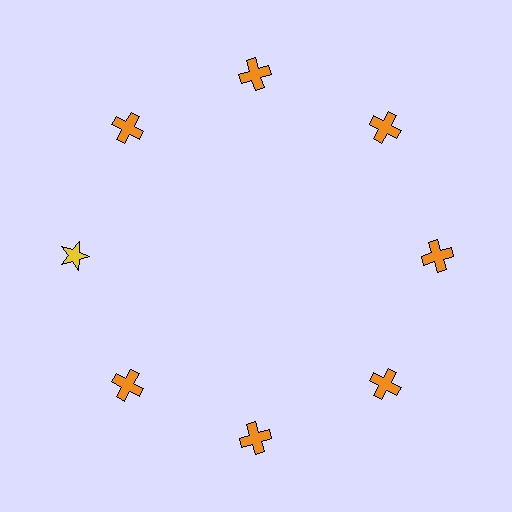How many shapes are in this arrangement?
There are 8 shapes arranged in a ring pattern.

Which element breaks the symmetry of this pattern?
The yellow star at roughly the 9 o'clock position breaks the symmetry. All other shapes are orange crosses.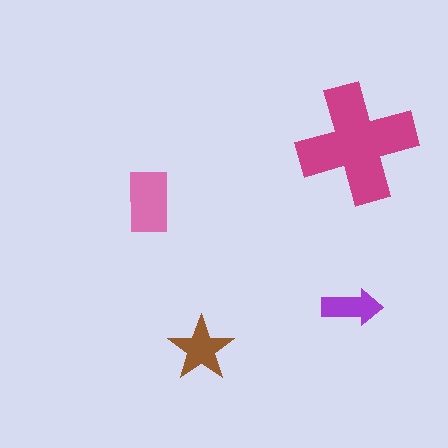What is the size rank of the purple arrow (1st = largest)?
4th.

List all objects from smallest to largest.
The purple arrow, the brown star, the pink rectangle, the magenta cross.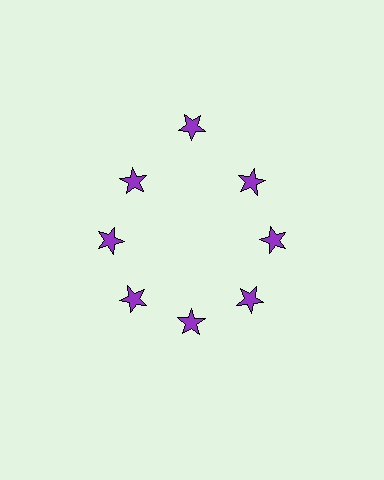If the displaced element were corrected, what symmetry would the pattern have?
It would have 8-fold rotational symmetry — the pattern would map onto itself every 45 degrees.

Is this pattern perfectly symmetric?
No. The 8 purple stars are arranged in a ring, but one element near the 12 o'clock position is pushed outward from the center, breaking the 8-fold rotational symmetry.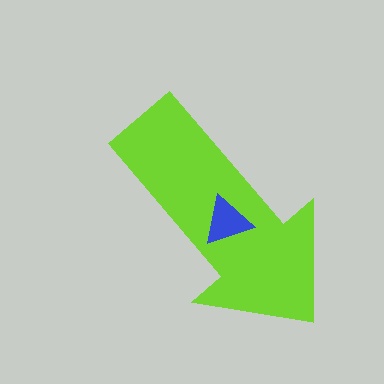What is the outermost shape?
The lime arrow.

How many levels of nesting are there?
2.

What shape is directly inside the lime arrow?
The blue triangle.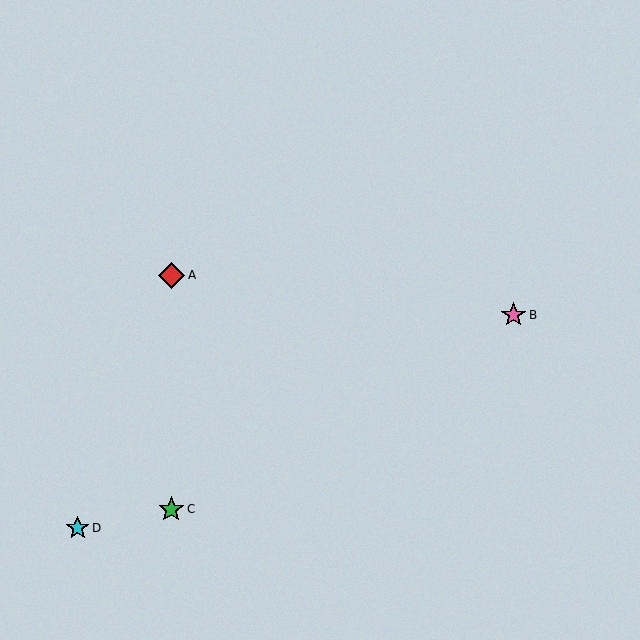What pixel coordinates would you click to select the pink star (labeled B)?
Click at (513, 315) to select the pink star B.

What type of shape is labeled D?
Shape D is a cyan star.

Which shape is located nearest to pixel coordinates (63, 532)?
The cyan star (labeled D) at (78, 528) is nearest to that location.